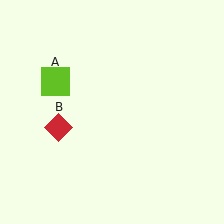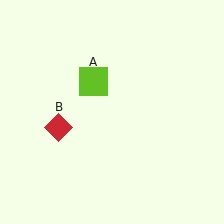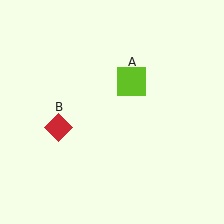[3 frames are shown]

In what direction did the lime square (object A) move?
The lime square (object A) moved right.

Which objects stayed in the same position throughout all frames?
Red diamond (object B) remained stationary.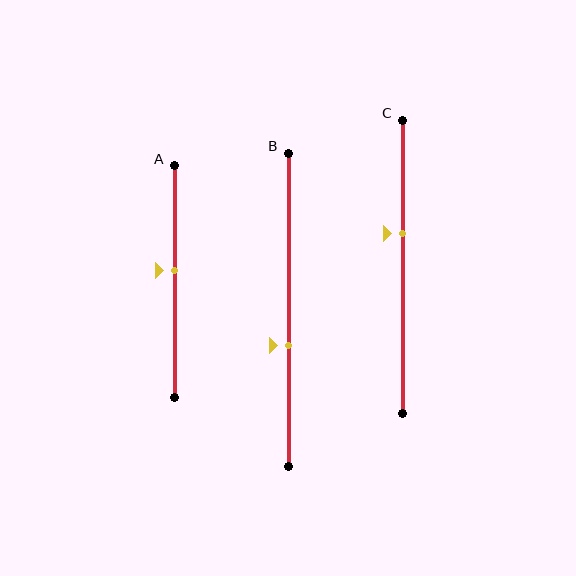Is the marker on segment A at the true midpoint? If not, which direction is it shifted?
No, the marker on segment A is shifted upward by about 5% of the segment length.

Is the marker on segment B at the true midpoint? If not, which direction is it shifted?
No, the marker on segment B is shifted downward by about 11% of the segment length.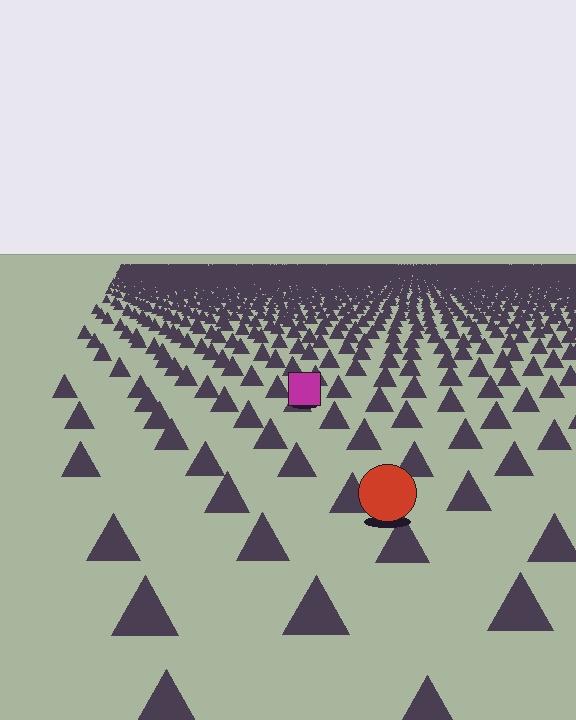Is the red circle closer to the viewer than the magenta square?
Yes. The red circle is closer — you can tell from the texture gradient: the ground texture is coarser near it.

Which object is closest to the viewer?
The red circle is closest. The texture marks near it are larger and more spread out.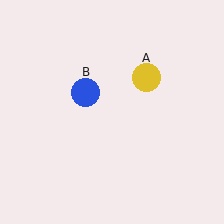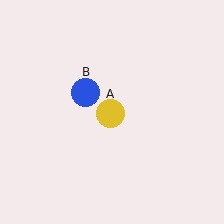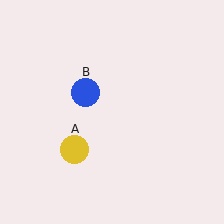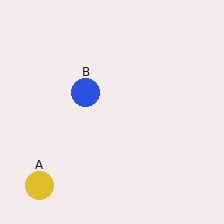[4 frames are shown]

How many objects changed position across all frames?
1 object changed position: yellow circle (object A).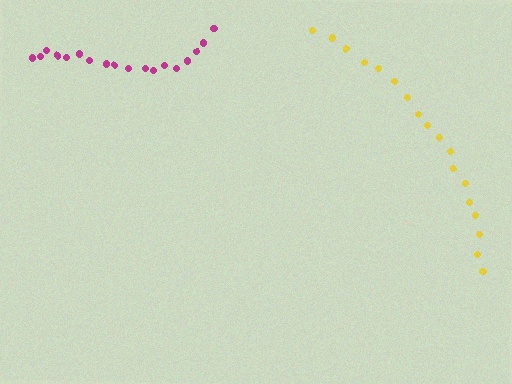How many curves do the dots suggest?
There are 2 distinct paths.